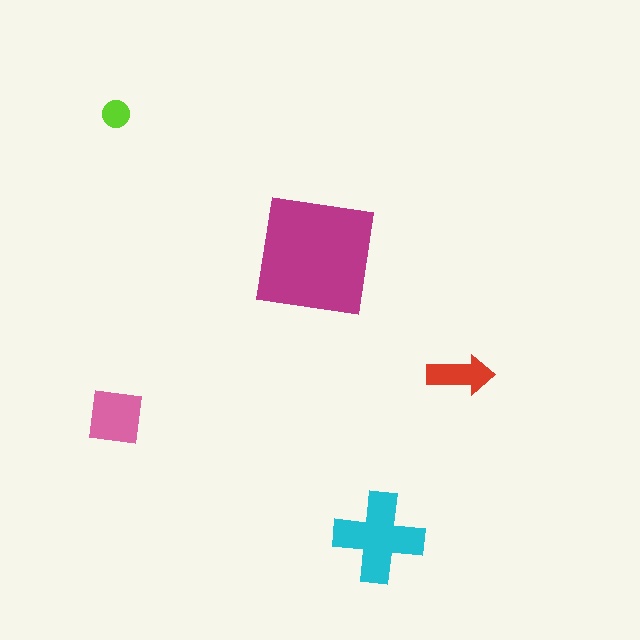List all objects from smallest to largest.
The lime circle, the red arrow, the pink square, the cyan cross, the magenta square.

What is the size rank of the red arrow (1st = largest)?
4th.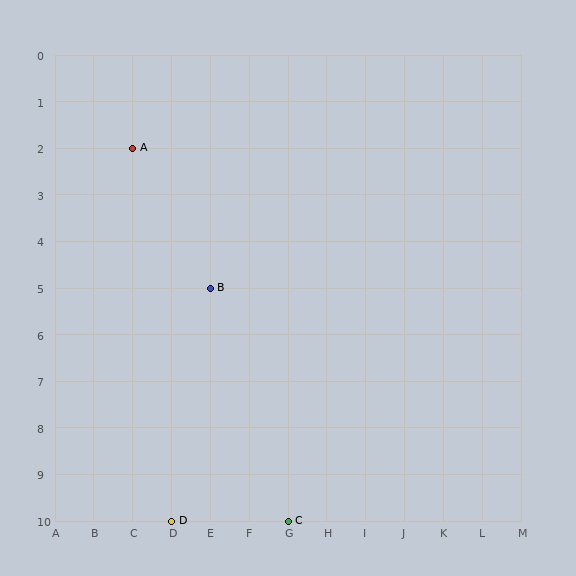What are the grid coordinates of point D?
Point D is at grid coordinates (D, 10).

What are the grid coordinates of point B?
Point B is at grid coordinates (E, 5).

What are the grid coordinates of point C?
Point C is at grid coordinates (G, 10).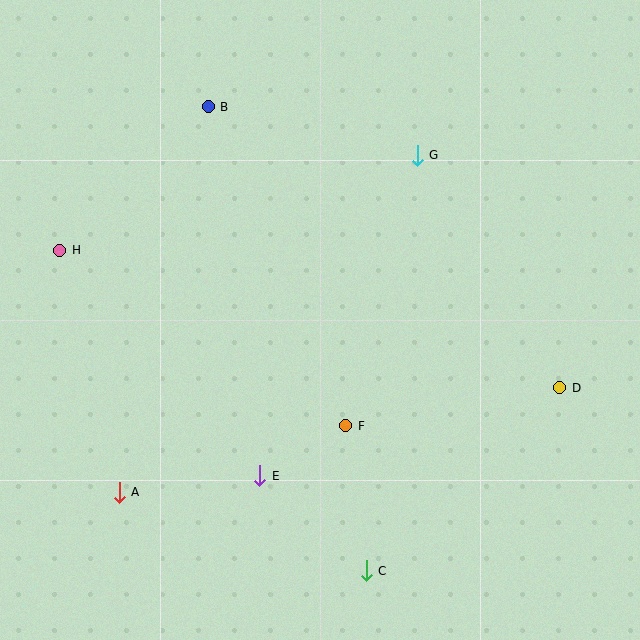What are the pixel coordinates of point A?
Point A is at (119, 492).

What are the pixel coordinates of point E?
Point E is at (260, 476).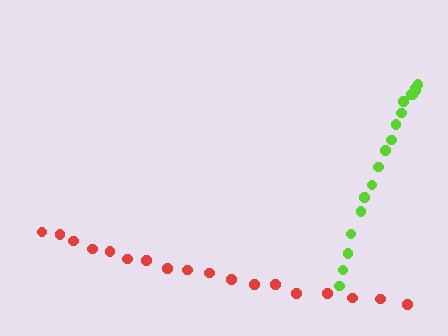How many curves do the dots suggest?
There are 2 distinct paths.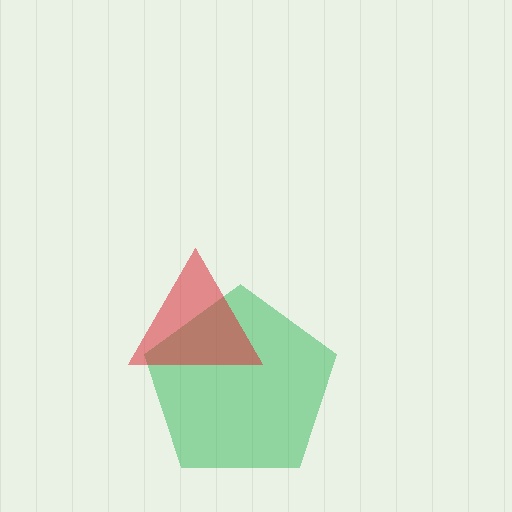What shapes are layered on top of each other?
The layered shapes are: a green pentagon, a red triangle.